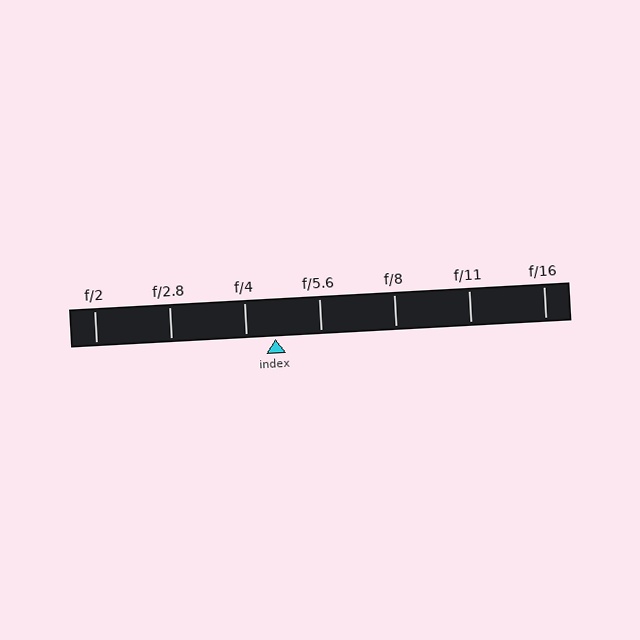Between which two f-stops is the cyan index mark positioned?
The index mark is between f/4 and f/5.6.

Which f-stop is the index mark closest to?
The index mark is closest to f/4.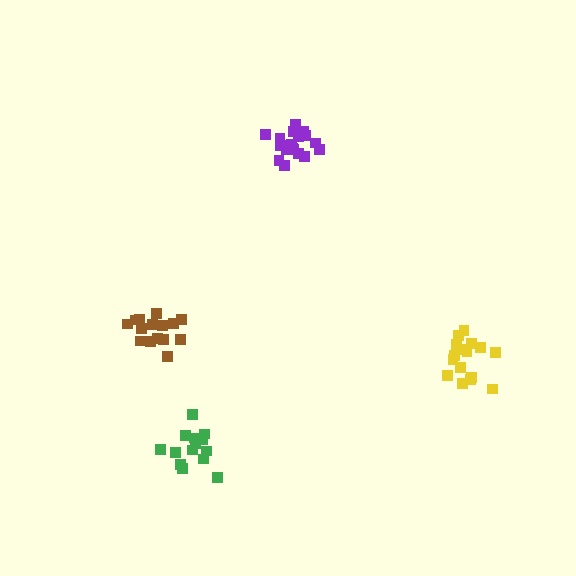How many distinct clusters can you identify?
There are 4 distinct clusters.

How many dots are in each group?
Group 1: 15 dots, Group 2: 19 dots, Group 3: 16 dots, Group 4: 16 dots (66 total).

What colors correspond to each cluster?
The clusters are colored: green, purple, brown, yellow.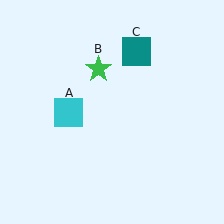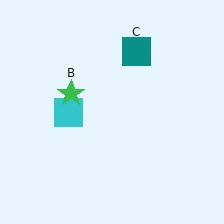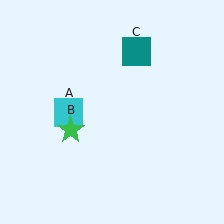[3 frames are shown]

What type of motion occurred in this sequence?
The green star (object B) rotated counterclockwise around the center of the scene.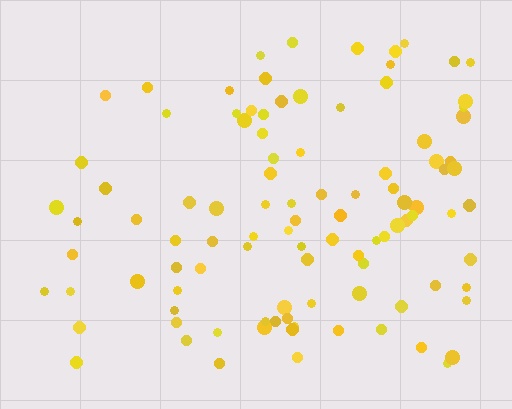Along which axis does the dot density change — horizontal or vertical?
Horizontal.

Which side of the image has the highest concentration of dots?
The right.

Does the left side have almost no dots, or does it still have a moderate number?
Still a moderate number, just noticeably fewer than the right.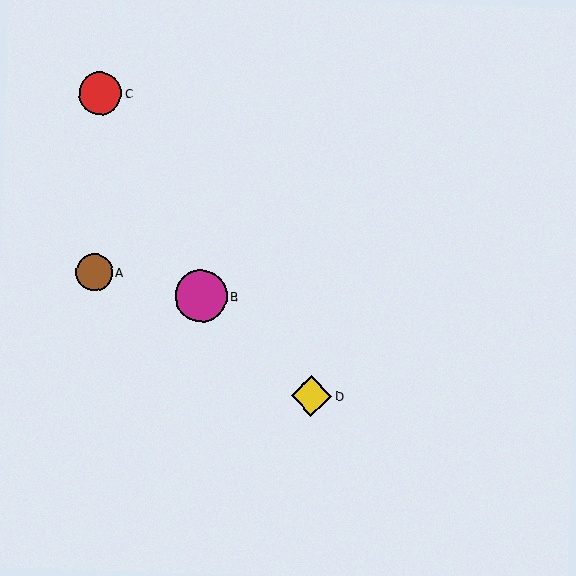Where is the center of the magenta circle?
The center of the magenta circle is at (201, 296).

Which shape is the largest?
The magenta circle (labeled B) is the largest.